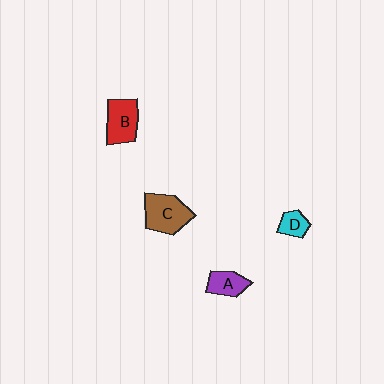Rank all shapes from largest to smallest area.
From largest to smallest: C (brown), B (red), A (purple), D (cyan).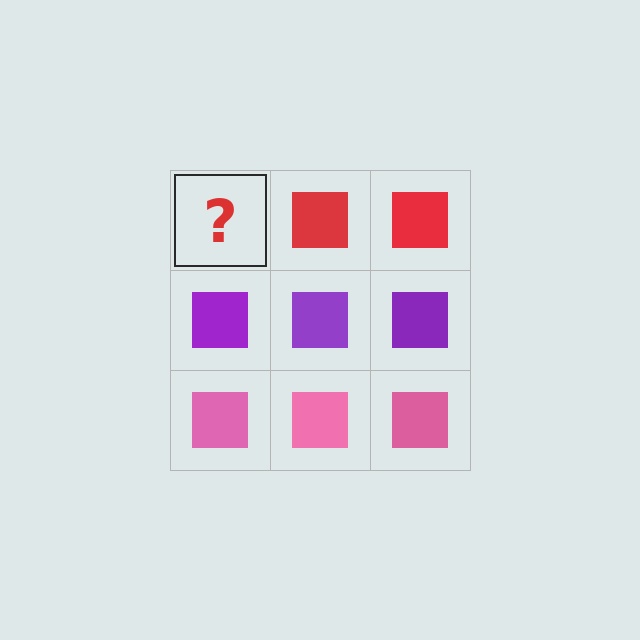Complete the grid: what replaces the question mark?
The question mark should be replaced with a red square.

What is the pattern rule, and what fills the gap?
The rule is that each row has a consistent color. The gap should be filled with a red square.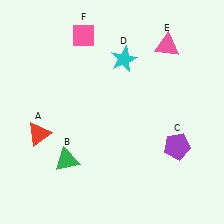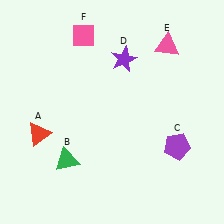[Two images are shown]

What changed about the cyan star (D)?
In Image 1, D is cyan. In Image 2, it changed to purple.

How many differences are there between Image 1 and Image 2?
There is 1 difference between the two images.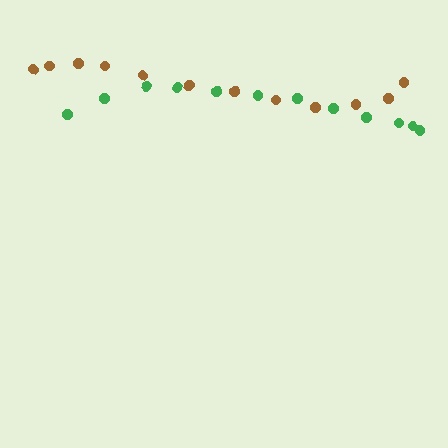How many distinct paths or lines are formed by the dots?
There are 2 distinct paths.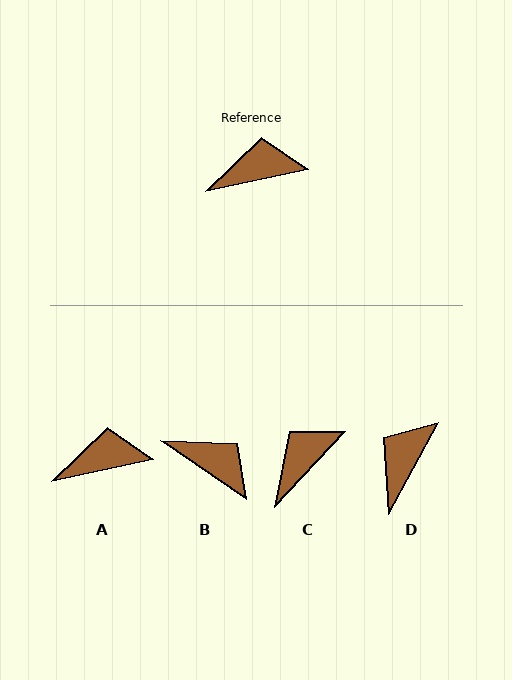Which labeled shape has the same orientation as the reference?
A.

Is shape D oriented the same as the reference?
No, it is off by about 50 degrees.